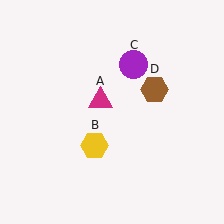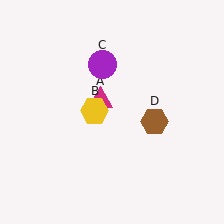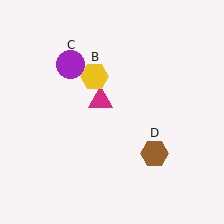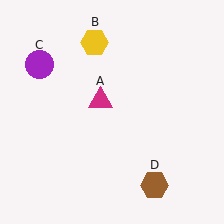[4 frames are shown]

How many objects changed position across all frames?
3 objects changed position: yellow hexagon (object B), purple circle (object C), brown hexagon (object D).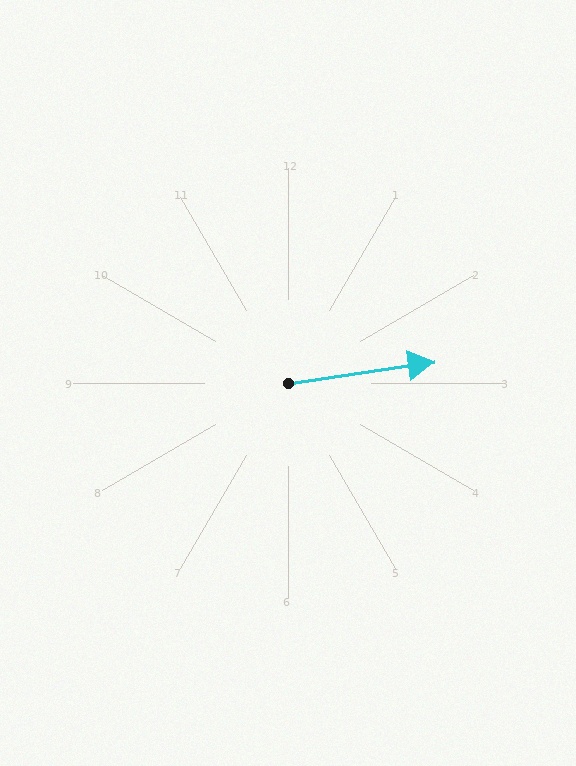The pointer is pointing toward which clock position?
Roughly 3 o'clock.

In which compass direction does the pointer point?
East.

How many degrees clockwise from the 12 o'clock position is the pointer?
Approximately 82 degrees.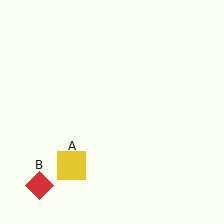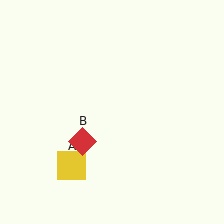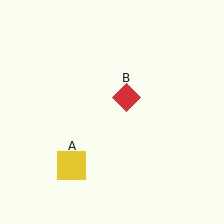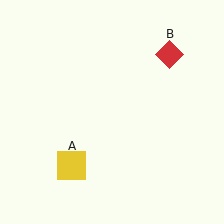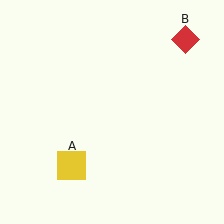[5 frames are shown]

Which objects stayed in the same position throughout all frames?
Yellow square (object A) remained stationary.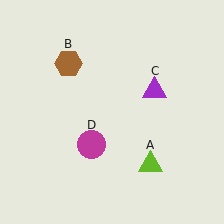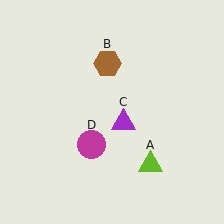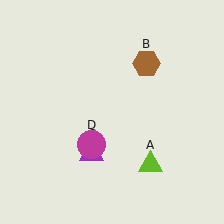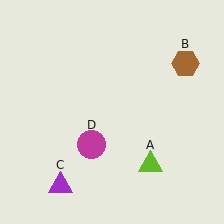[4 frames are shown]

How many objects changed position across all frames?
2 objects changed position: brown hexagon (object B), purple triangle (object C).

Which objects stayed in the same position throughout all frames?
Lime triangle (object A) and magenta circle (object D) remained stationary.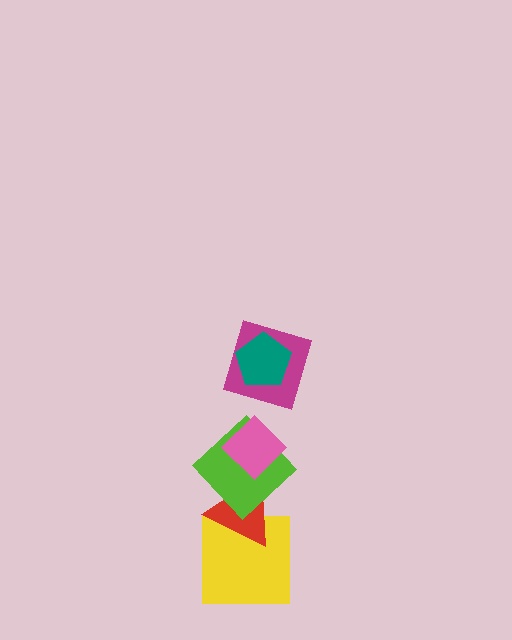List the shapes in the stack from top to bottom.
From top to bottom: the teal pentagon, the magenta square, the pink diamond, the lime diamond, the red triangle, the yellow square.